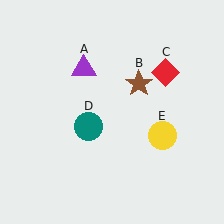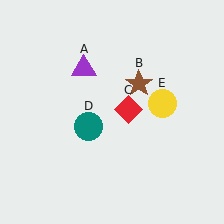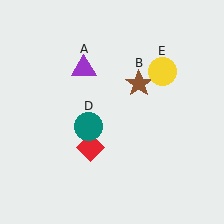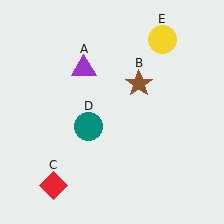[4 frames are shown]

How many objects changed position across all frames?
2 objects changed position: red diamond (object C), yellow circle (object E).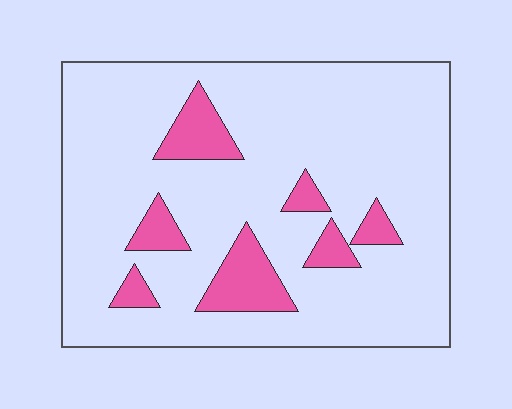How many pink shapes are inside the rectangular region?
7.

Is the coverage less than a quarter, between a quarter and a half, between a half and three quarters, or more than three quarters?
Less than a quarter.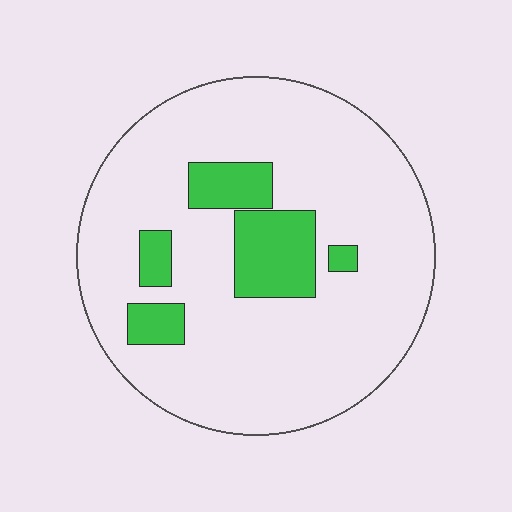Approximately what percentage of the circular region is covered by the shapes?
Approximately 15%.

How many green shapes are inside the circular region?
5.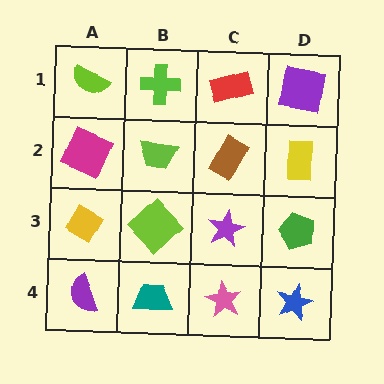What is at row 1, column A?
A lime semicircle.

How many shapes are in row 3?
4 shapes.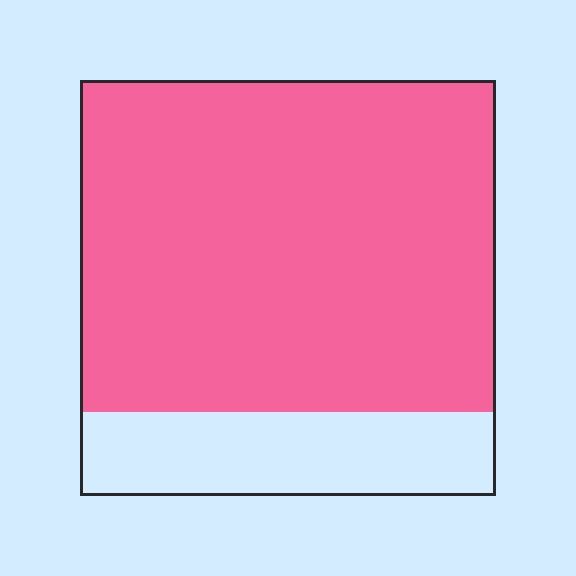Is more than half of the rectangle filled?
Yes.